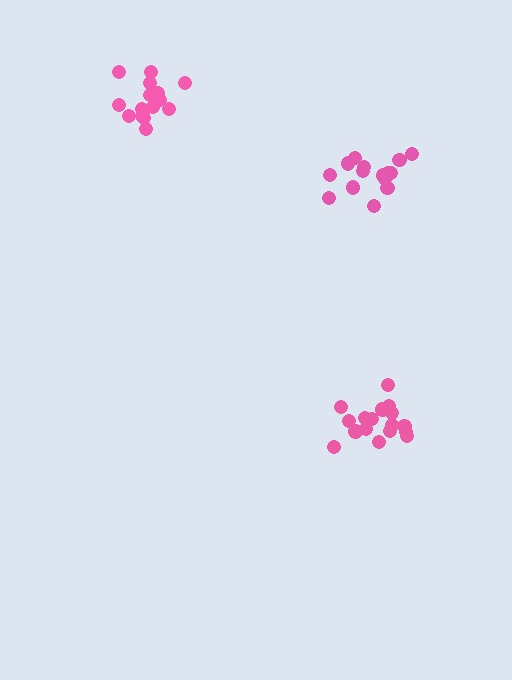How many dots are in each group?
Group 1: 17 dots, Group 2: 15 dots, Group 3: 18 dots (50 total).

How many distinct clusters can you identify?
There are 3 distinct clusters.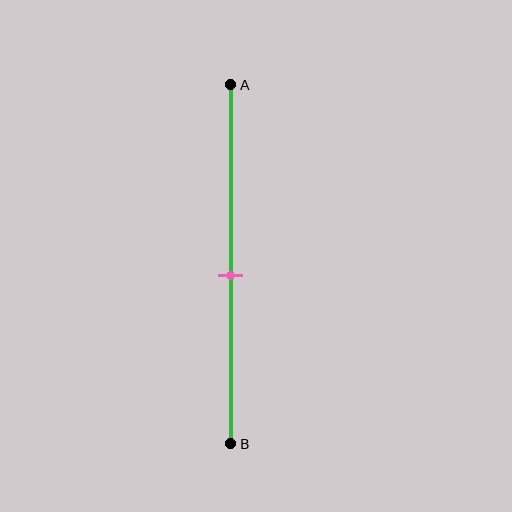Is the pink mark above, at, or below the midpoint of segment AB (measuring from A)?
The pink mark is below the midpoint of segment AB.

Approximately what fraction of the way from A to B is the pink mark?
The pink mark is approximately 55% of the way from A to B.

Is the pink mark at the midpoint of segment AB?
No, the mark is at about 55% from A, not at the 50% midpoint.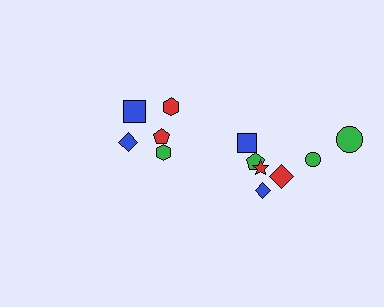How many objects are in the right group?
There are 7 objects.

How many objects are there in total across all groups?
There are 12 objects.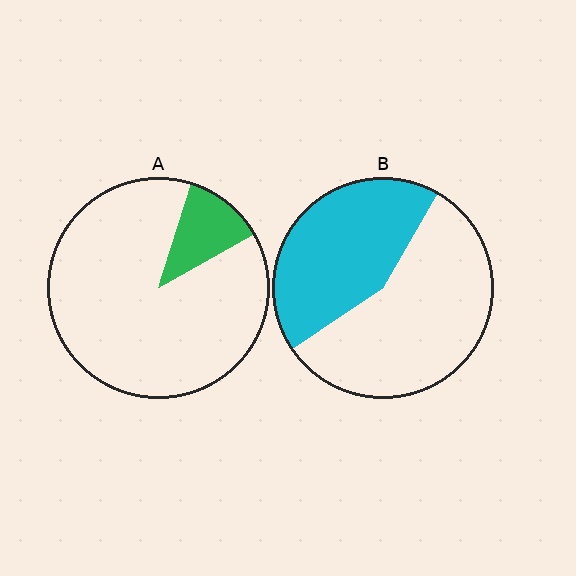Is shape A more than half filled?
No.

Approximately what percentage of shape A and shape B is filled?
A is approximately 10% and B is approximately 45%.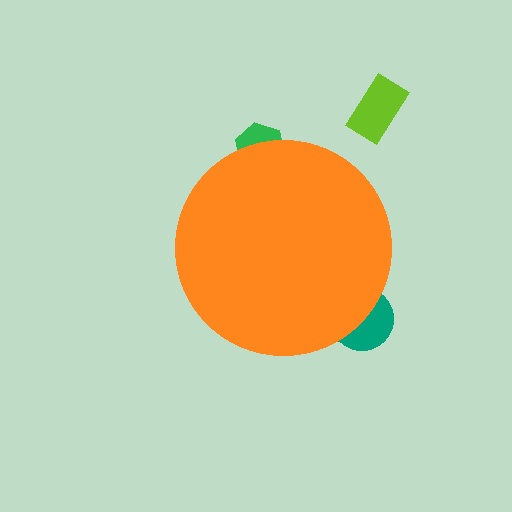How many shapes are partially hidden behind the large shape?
3 shapes are partially hidden.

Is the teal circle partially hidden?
Yes, the teal circle is partially hidden behind the orange circle.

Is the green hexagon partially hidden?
Yes, the green hexagon is partially hidden behind the orange circle.